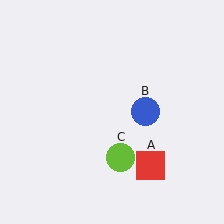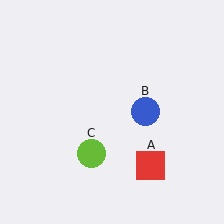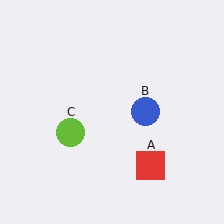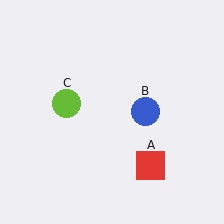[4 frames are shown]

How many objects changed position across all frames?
1 object changed position: lime circle (object C).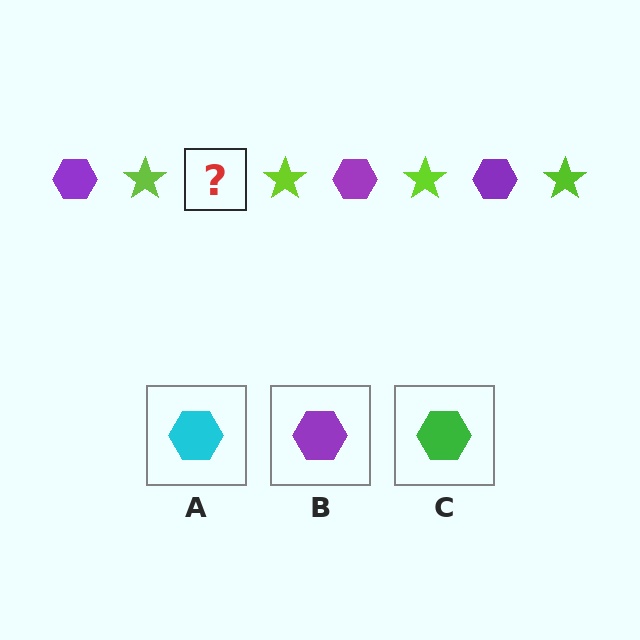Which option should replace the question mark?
Option B.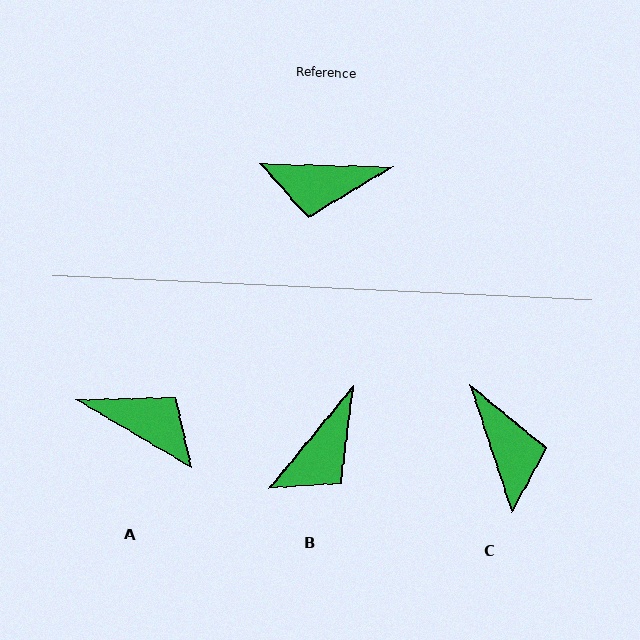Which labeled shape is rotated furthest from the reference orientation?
A, about 151 degrees away.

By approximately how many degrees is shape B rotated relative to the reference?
Approximately 52 degrees counter-clockwise.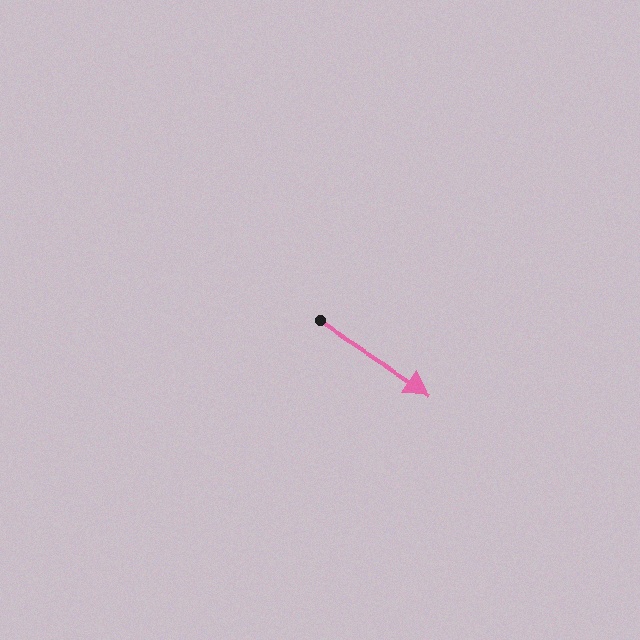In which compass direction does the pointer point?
Southeast.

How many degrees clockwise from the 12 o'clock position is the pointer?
Approximately 123 degrees.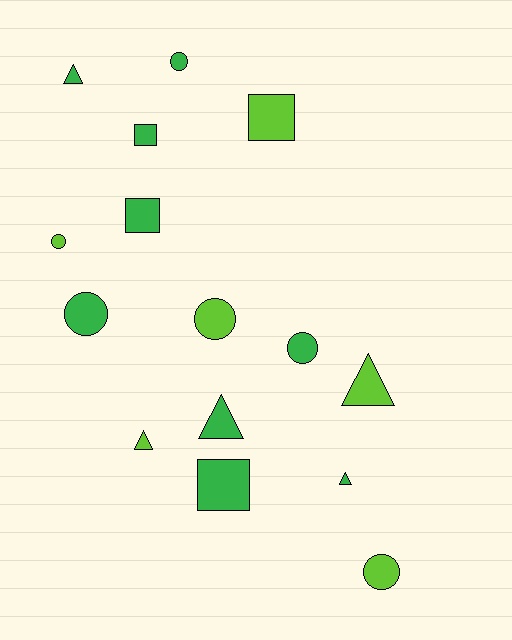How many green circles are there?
There are 3 green circles.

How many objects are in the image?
There are 15 objects.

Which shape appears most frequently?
Circle, with 6 objects.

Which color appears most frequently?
Green, with 9 objects.